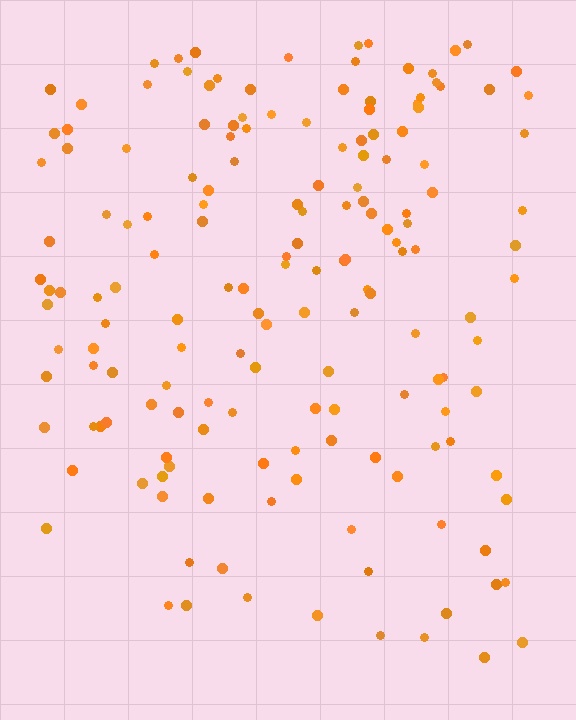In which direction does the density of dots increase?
From bottom to top, with the top side densest.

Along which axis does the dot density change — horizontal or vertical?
Vertical.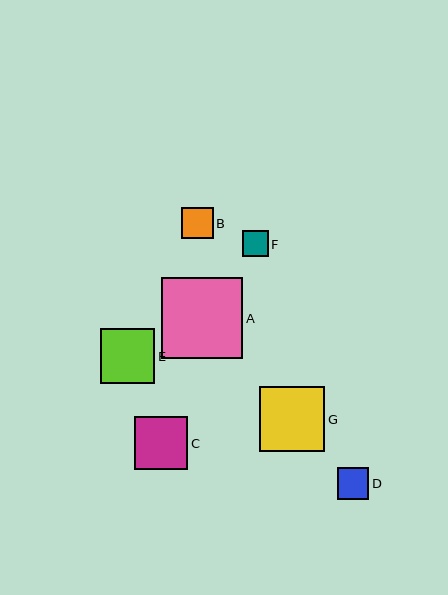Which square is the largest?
Square A is the largest with a size of approximately 82 pixels.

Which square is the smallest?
Square F is the smallest with a size of approximately 26 pixels.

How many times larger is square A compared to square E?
Square A is approximately 1.5 times the size of square E.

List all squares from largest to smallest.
From largest to smallest: A, G, E, C, D, B, F.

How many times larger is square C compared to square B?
Square C is approximately 1.7 times the size of square B.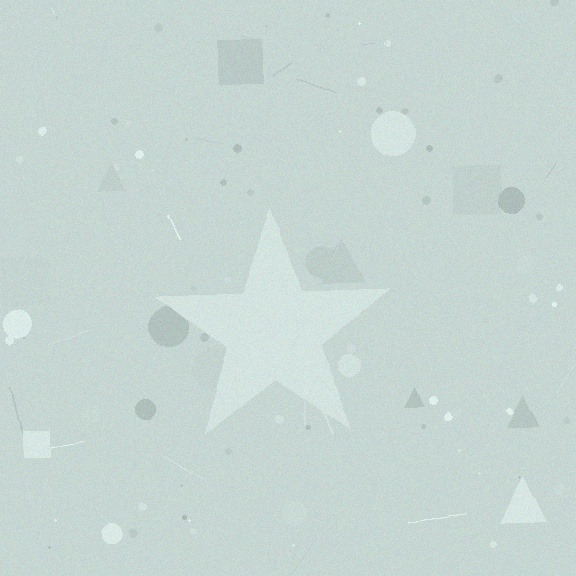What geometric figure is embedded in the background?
A star is embedded in the background.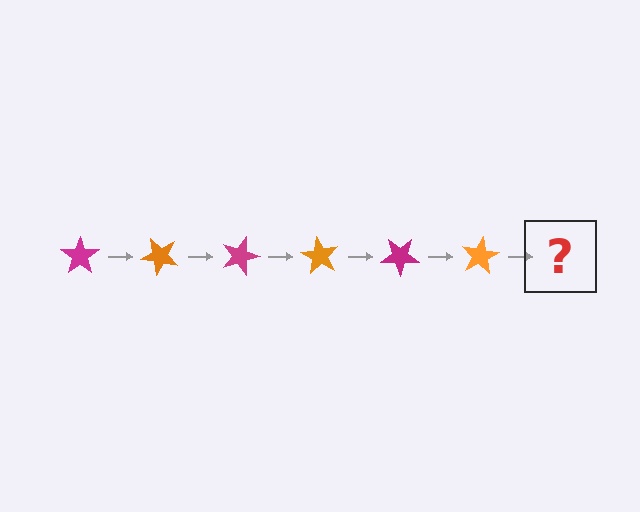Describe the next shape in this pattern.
It should be a magenta star, rotated 270 degrees from the start.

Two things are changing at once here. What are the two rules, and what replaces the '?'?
The two rules are that it rotates 45 degrees each step and the color cycles through magenta and orange. The '?' should be a magenta star, rotated 270 degrees from the start.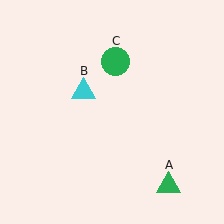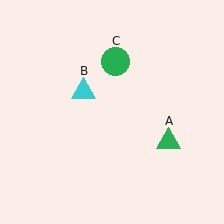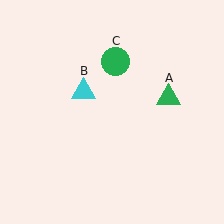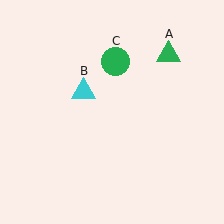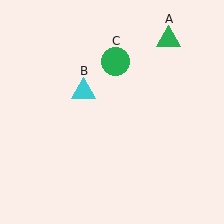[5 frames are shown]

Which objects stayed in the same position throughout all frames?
Cyan triangle (object B) and green circle (object C) remained stationary.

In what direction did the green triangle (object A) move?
The green triangle (object A) moved up.